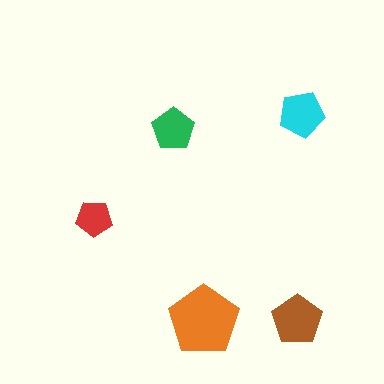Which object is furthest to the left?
The red pentagon is leftmost.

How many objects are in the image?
There are 5 objects in the image.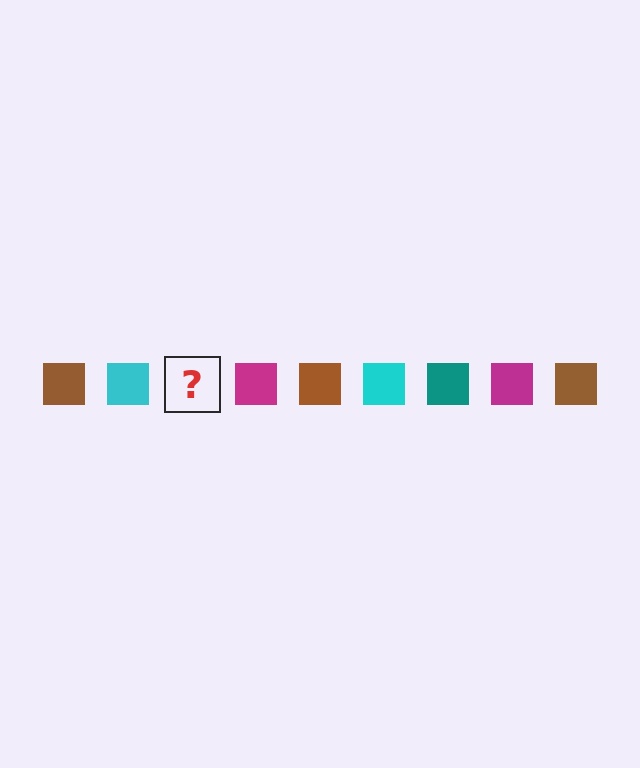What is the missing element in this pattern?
The missing element is a teal square.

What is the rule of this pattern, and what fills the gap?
The rule is that the pattern cycles through brown, cyan, teal, magenta squares. The gap should be filled with a teal square.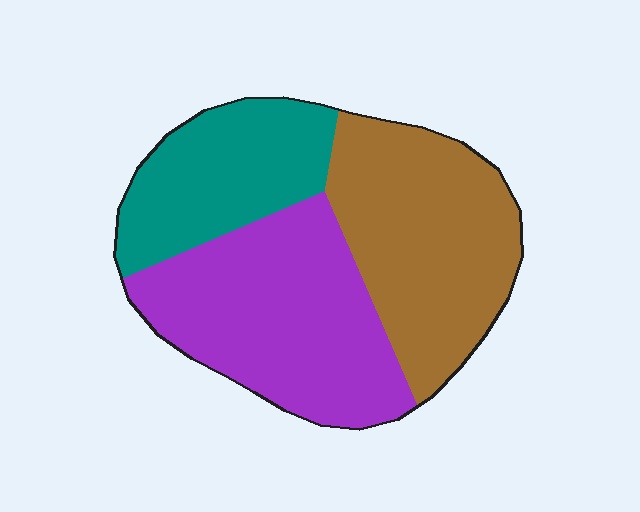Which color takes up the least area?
Teal, at roughly 25%.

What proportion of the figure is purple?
Purple takes up between a quarter and a half of the figure.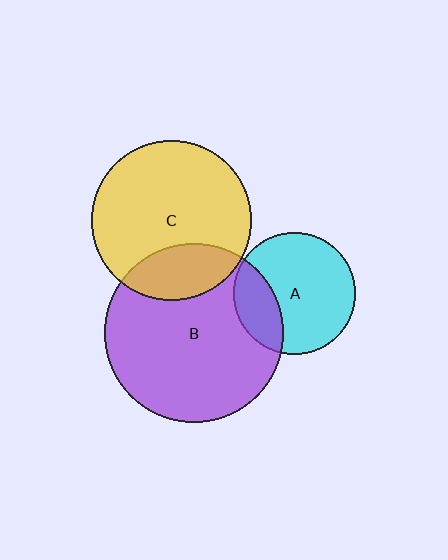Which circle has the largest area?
Circle B (purple).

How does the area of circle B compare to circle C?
Approximately 1.2 times.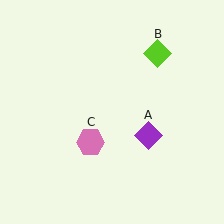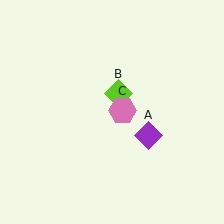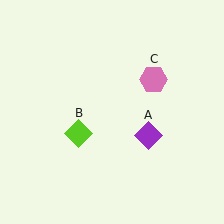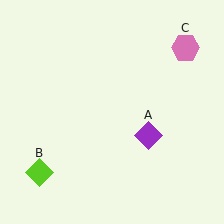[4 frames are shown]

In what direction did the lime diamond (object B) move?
The lime diamond (object B) moved down and to the left.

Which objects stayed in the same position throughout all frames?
Purple diamond (object A) remained stationary.